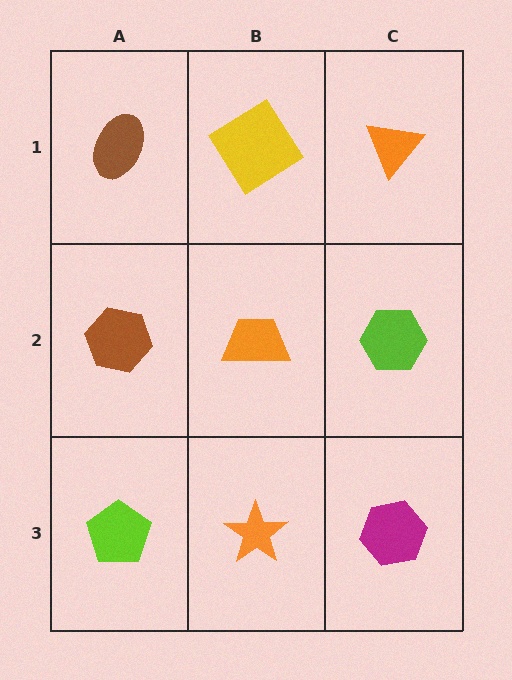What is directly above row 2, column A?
A brown ellipse.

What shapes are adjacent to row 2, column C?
An orange triangle (row 1, column C), a magenta hexagon (row 3, column C), an orange trapezoid (row 2, column B).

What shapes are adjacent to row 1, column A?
A brown hexagon (row 2, column A), a yellow diamond (row 1, column B).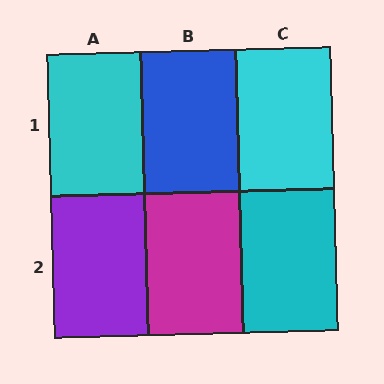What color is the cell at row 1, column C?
Cyan.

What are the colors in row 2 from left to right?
Purple, magenta, cyan.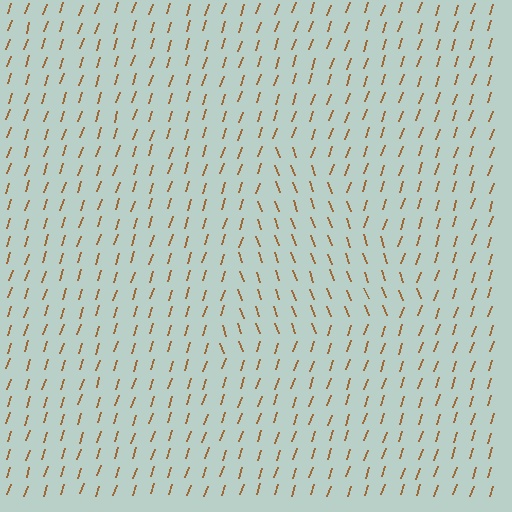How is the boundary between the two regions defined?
The boundary is defined purely by a change in line orientation (approximately 38 degrees difference). All lines are the same color and thickness.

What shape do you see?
I see a triangle.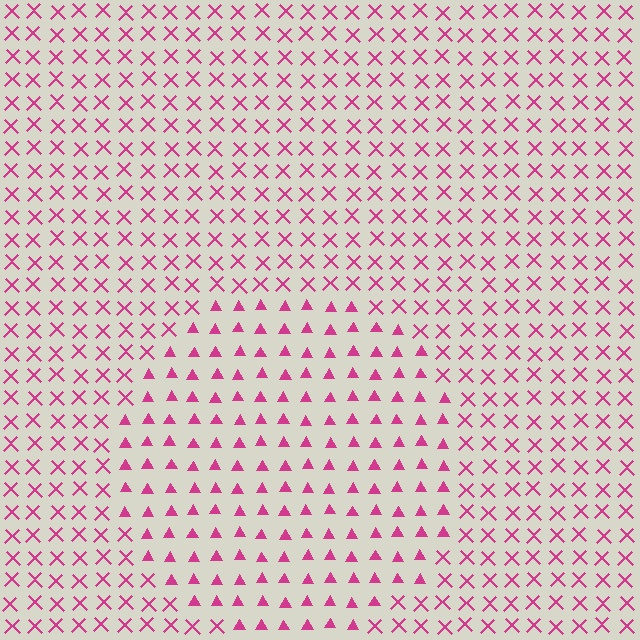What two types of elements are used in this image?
The image uses triangles inside the circle region and X marks outside it.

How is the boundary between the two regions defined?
The boundary is defined by a change in element shape: triangles inside vs. X marks outside. All elements share the same color and spacing.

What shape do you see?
I see a circle.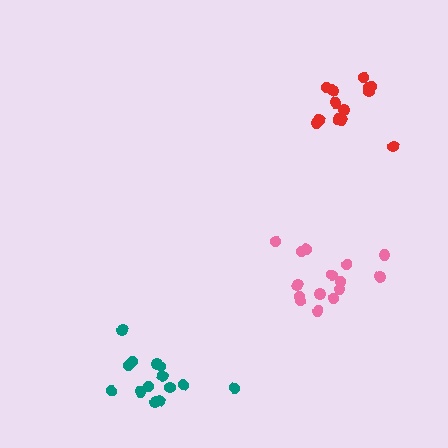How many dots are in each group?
Group 1: 15 dots, Group 2: 14 dots, Group 3: 14 dots (43 total).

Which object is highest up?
The red cluster is topmost.